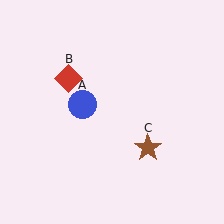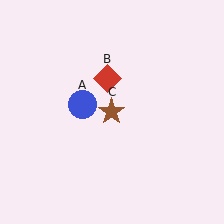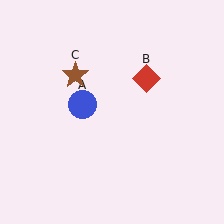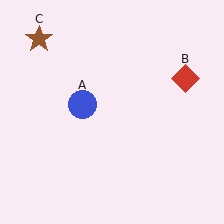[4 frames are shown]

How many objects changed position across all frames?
2 objects changed position: red diamond (object B), brown star (object C).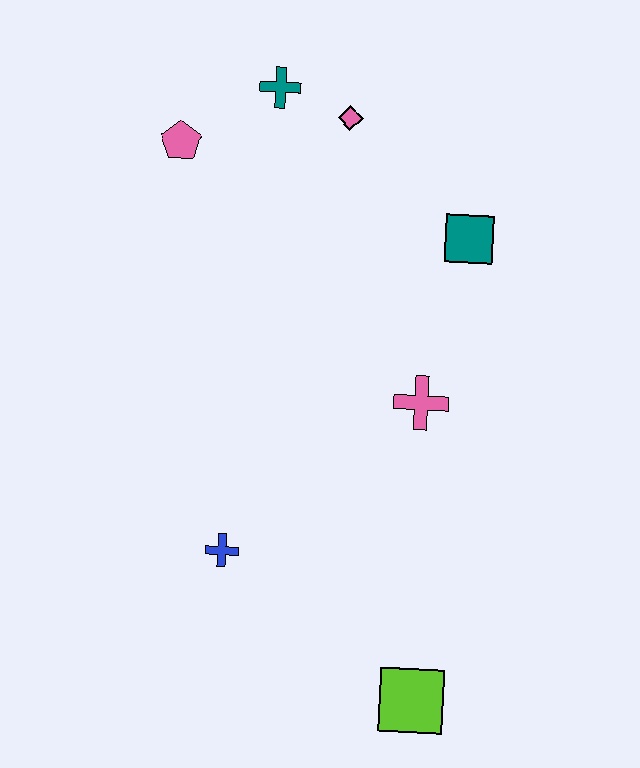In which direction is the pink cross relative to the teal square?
The pink cross is below the teal square.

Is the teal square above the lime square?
Yes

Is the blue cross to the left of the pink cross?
Yes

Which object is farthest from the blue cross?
The teal cross is farthest from the blue cross.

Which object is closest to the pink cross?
The teal square is closest to the pink cross.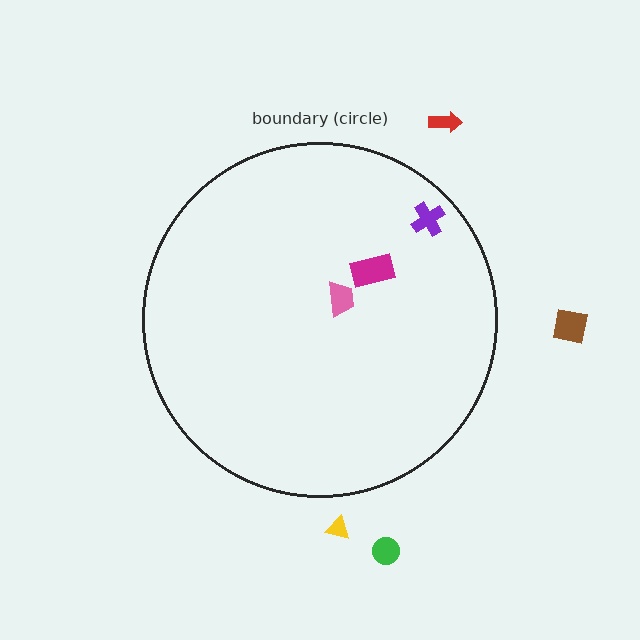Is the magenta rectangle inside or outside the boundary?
Inside.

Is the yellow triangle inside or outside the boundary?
Outside.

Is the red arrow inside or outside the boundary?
Outside.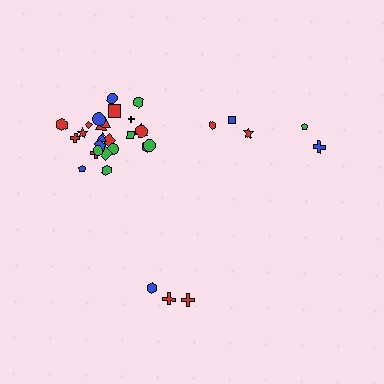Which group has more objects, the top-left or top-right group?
The top-left group.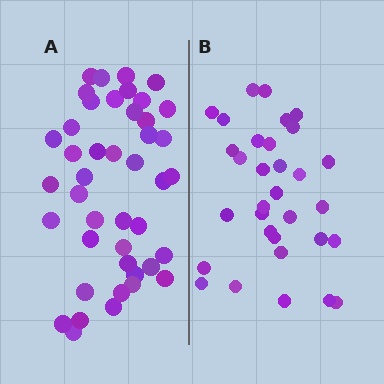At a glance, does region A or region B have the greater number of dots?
Region A (the left region) has more dots.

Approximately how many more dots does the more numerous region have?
Region A has roughly 12 or so more dots than region B.